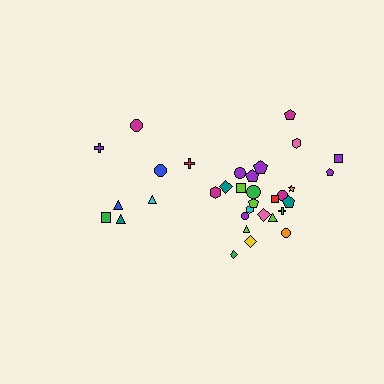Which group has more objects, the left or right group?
The right group.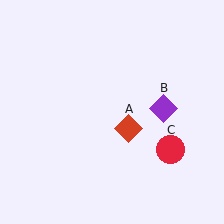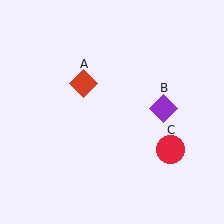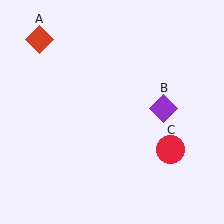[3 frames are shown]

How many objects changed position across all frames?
1 object changed position: red diamond (object A).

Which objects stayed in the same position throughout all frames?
Purple diamond (object B) and red circle (object C) remained stationary.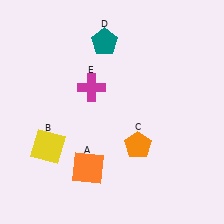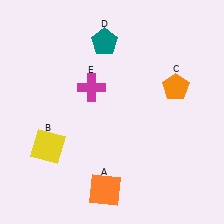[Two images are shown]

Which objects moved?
The objects that moved are: the orange square (A), the orange pentagon (C).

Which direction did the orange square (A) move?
The orange square (A) moved down.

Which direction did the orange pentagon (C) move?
The orange pentagon (C) moved up.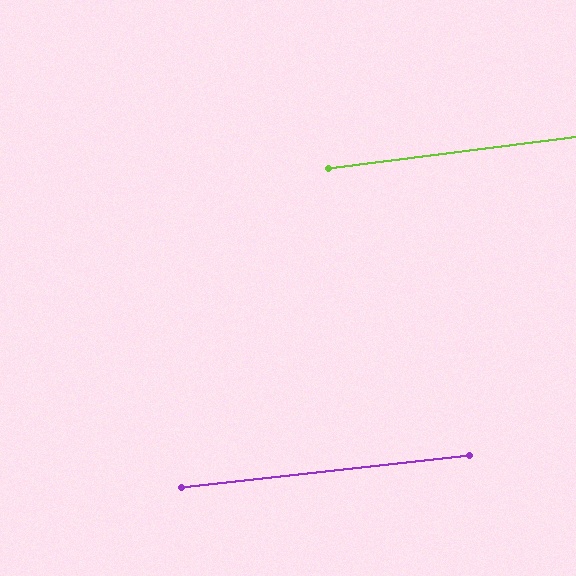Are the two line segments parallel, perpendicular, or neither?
Parallel — their directions differ by only 1.1°.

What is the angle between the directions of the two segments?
Approximately 1 degree.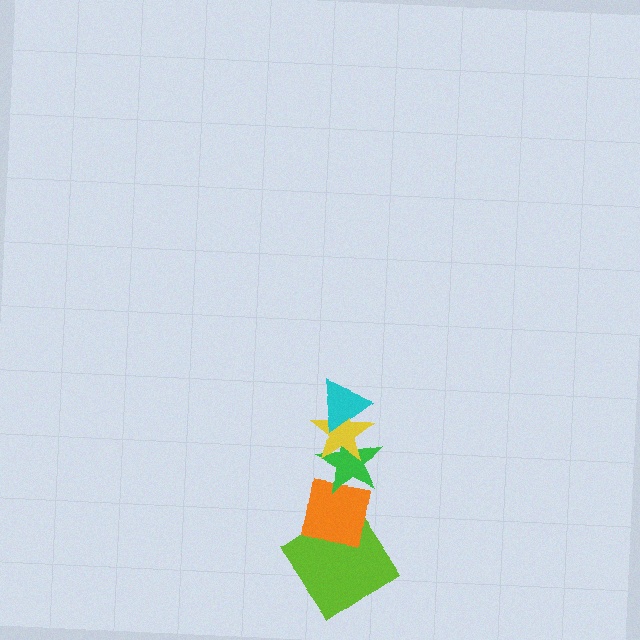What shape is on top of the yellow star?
The cyan triangle is on top of the yellow star.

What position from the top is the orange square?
The orange square is 4th from the top.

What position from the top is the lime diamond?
The lime diamond is 5th from the top.